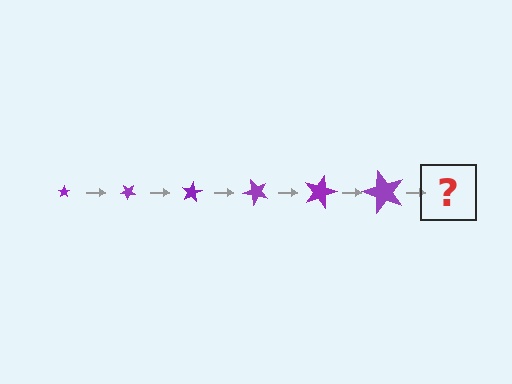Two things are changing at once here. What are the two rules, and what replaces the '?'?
The two rules are that the star grows larger each step and it rotates 40 degrees each step. The '?' should be a star, larger than the previous one and rotated 240 degrees from the start.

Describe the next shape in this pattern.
It should be a star, larger than the previous one and rotated 240 degrees from the start.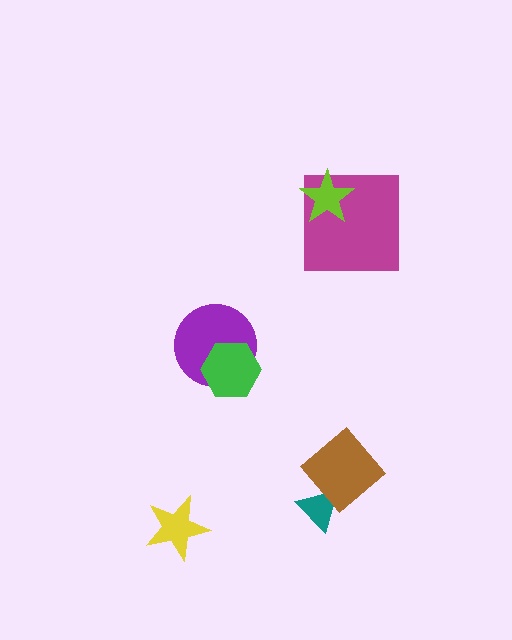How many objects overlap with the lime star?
1 object overlaps with the lime star.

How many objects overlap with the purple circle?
1 object overlaps with the purple circle.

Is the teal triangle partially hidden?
Yes, it is partially covered by another shape.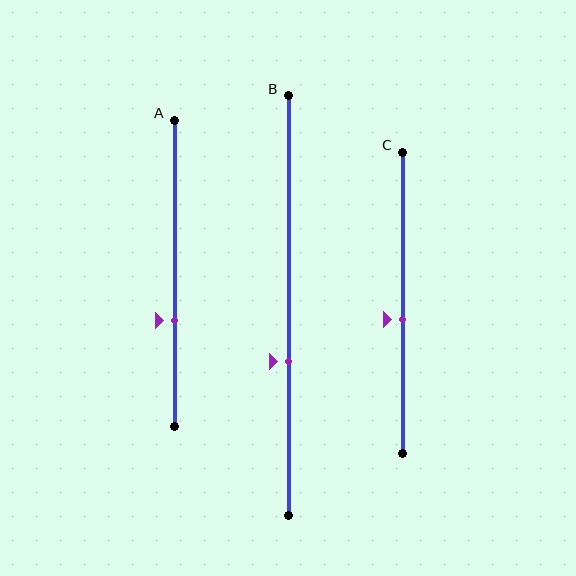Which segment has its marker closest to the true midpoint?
Segment C has its marker closest to the true midpoint.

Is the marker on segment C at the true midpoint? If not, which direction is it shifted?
No, the marker on segment C is shifted downward by about 5% of the segment length.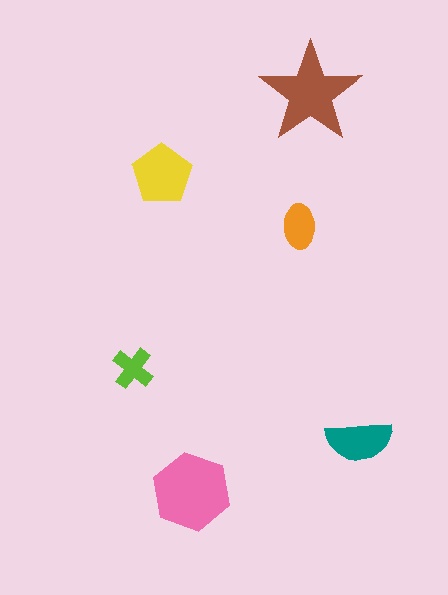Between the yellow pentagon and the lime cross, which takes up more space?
The yellow pentagon.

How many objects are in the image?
There are 6 objects in the image.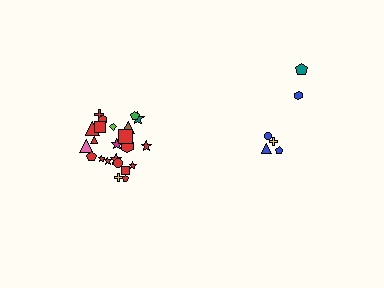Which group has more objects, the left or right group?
The left group.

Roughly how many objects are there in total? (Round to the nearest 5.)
Roughly 30 objects in total.